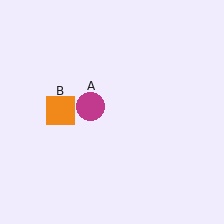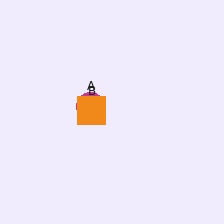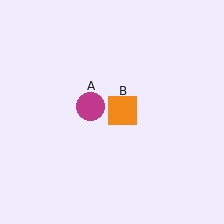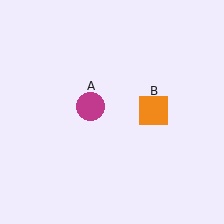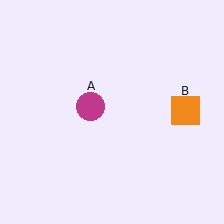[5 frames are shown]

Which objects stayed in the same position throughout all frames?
Magenta circle (object A) remained stationary.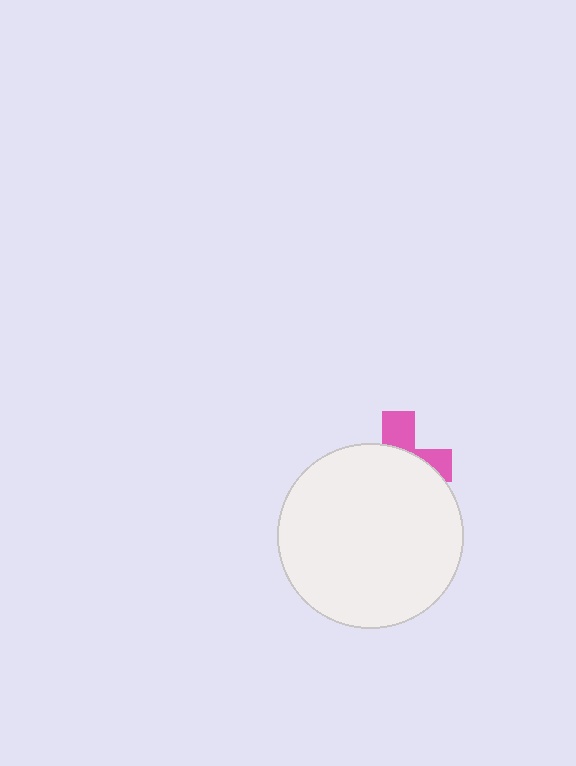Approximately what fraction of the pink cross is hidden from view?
Roughly 68% of the pink cross is hidden behind the white circle.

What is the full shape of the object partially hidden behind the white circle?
The partially hidden object is a pink cross.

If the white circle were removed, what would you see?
You would see the complete pink cross.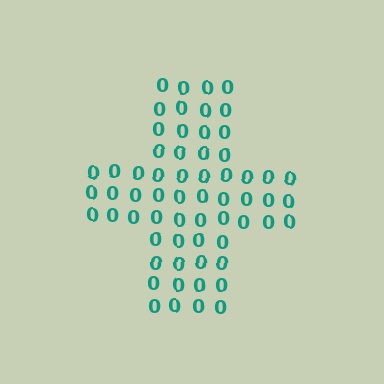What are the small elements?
The small elements are digit 0's.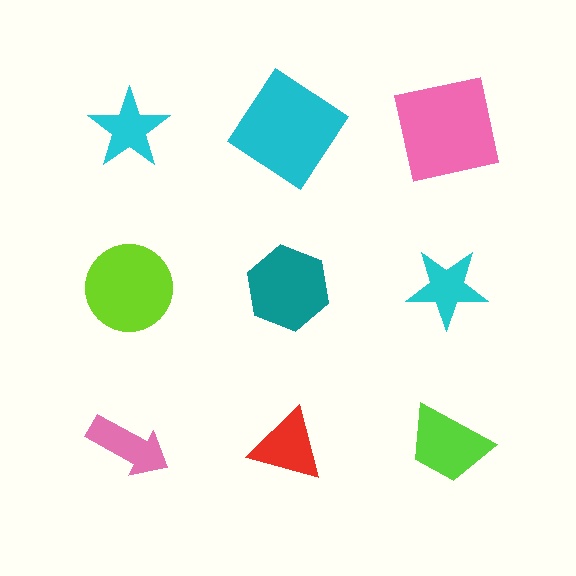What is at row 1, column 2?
A cyan diamond.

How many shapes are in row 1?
3 shapes.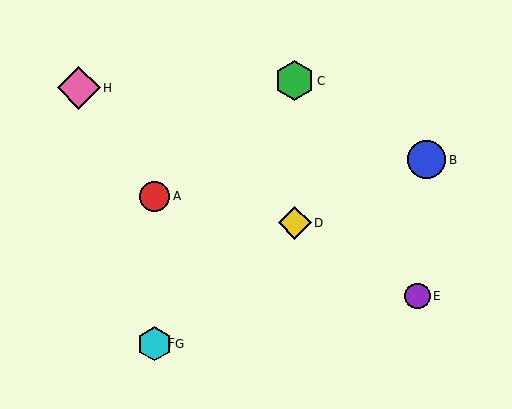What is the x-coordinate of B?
Object B is at x≈427.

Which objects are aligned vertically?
Objects A, F, G are aligned vertically.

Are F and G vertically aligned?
Yes, both are at x≈155.